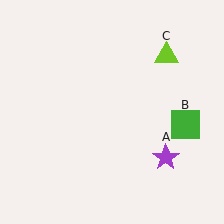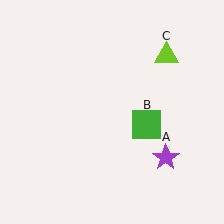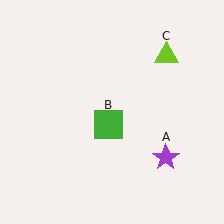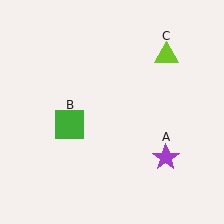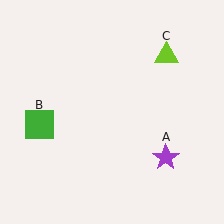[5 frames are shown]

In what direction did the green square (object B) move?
The green square (object B) moved left.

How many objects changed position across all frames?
1 object changed position: green square (object B).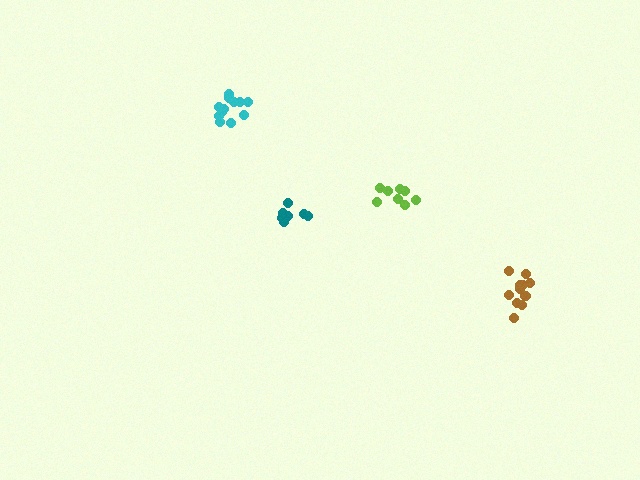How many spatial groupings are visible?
There are 4 spatial groupings.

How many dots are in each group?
Group 1: 8 dots, Group 2: 12 dots, Group 3: 12 dots, Group 4: 8 dots (40 total).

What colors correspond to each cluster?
The clusters are colored: lime, brown, cyan, teal.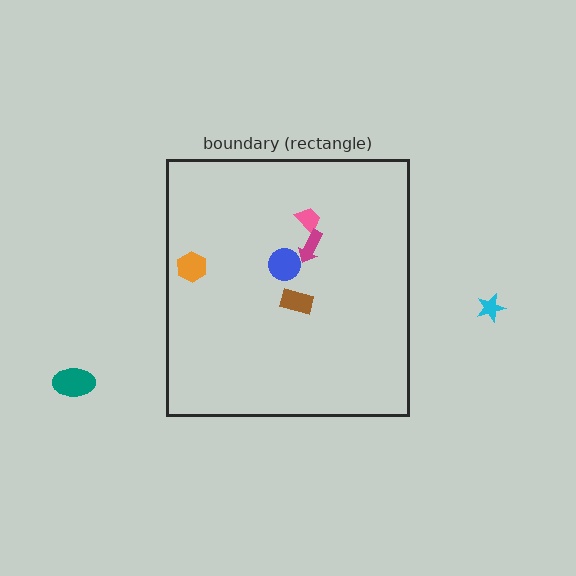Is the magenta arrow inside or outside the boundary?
Inside.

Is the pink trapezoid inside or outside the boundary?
Inside.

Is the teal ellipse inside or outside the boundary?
Outside.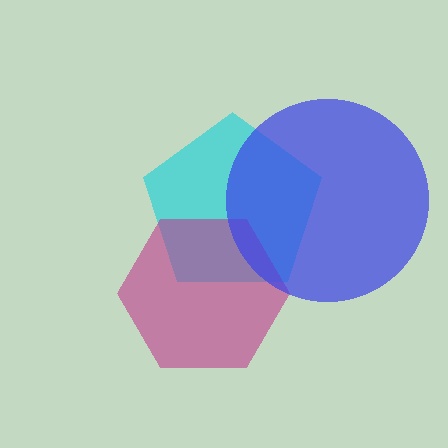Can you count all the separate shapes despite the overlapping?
Yes, there are 3 separate shapes.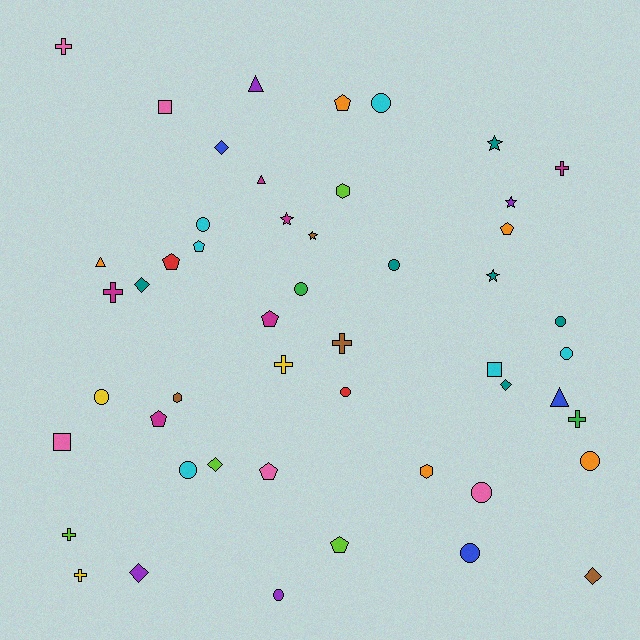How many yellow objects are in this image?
There are 3 yellow objects.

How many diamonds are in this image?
There are 6 diamonds.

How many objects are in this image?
There are 50 objects.